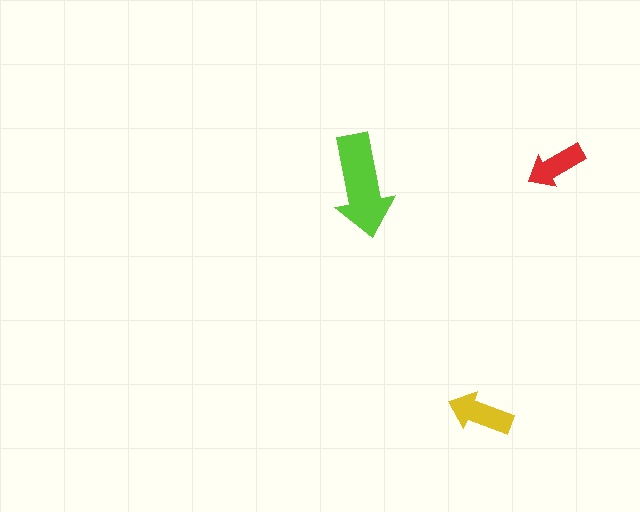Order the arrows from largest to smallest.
the lime one, the yellow one, the red one.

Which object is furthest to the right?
The red arrow is rightmost.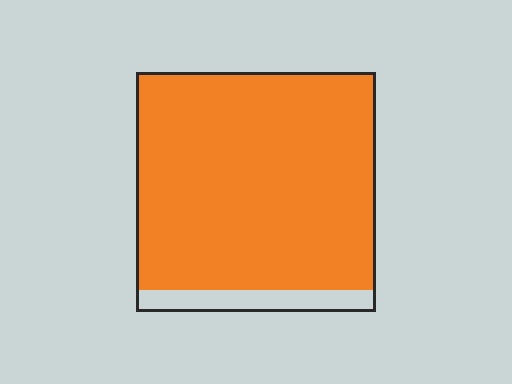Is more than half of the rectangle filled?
Yes.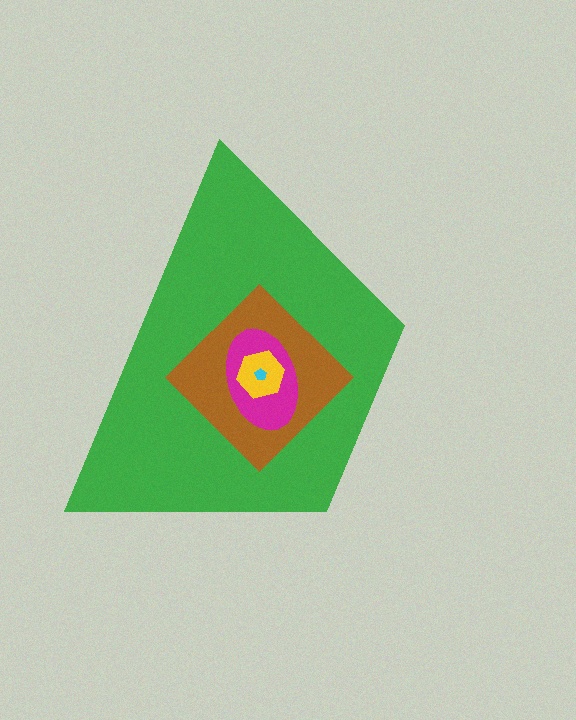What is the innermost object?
The cyan pentagon.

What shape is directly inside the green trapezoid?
The brown diamond.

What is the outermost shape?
The green trapezoid.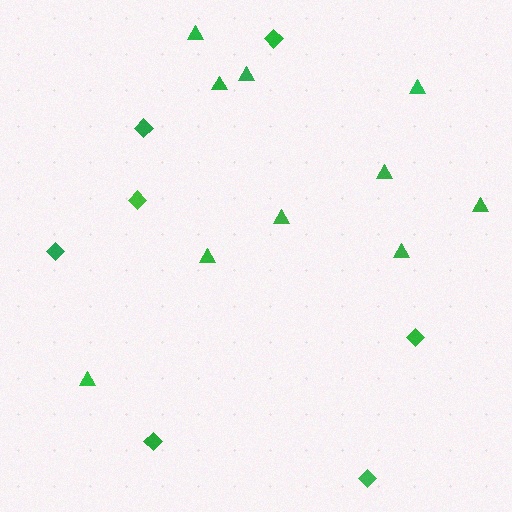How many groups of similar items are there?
There are 2 groups: one group of triangles (10) and one group of diamonds (7).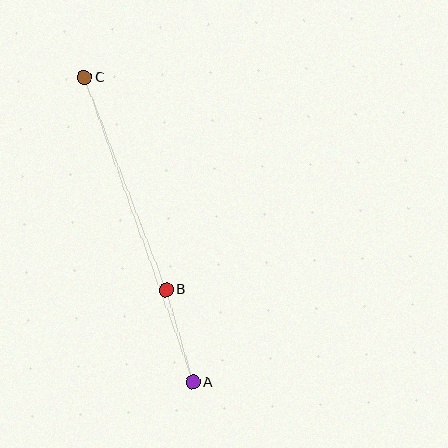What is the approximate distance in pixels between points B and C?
The distance between B and C is approximately 227 pixels.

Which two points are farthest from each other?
Points A and C are farthest from each other.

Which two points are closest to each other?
Points A and B are closest to each other.